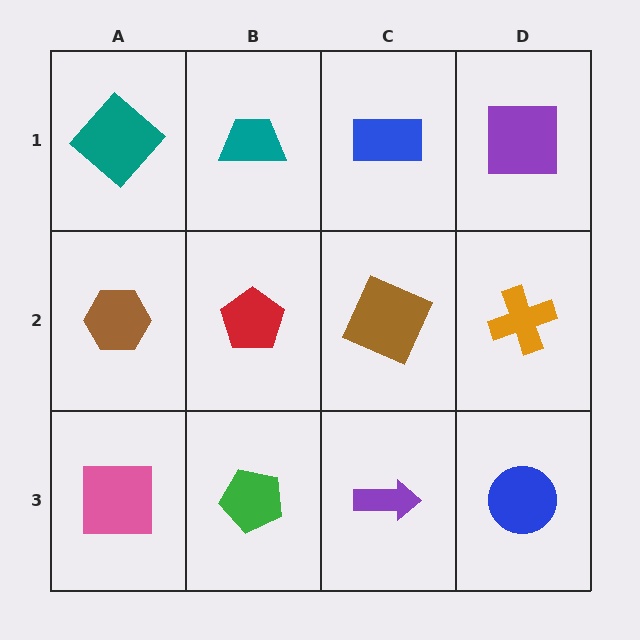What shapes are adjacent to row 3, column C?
A brown square (row 2, column C), a green pentagon (row 3, column B), a blue circle (row 3, column D).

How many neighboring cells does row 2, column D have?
3.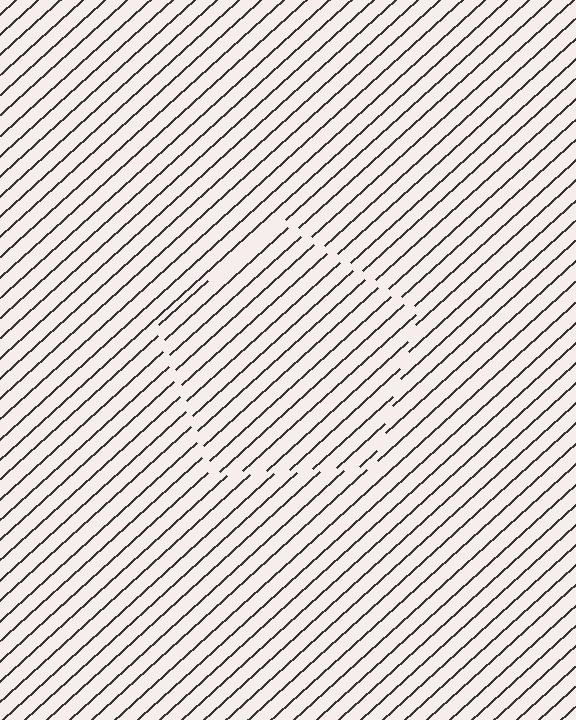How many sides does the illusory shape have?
5 sides — the line-ends trace a pentagon.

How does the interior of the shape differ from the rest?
The interior of the shape contains the same grating, shifted by half a period — the contour is defined by the phase discontinuity where line-ends from the inner and outer gratings abut.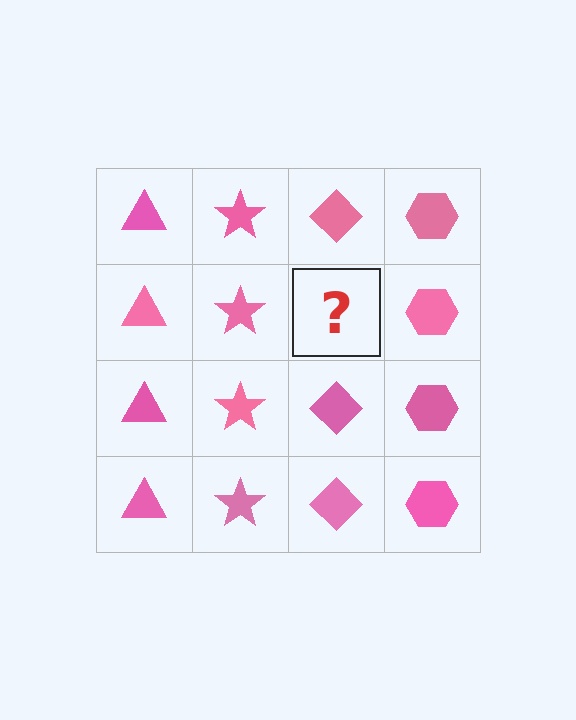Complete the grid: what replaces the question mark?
The question mark should be replaced with a pink diamond.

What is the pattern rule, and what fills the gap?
The rule is that each column has a consistent shape. The gap should be filled with a pink diamond.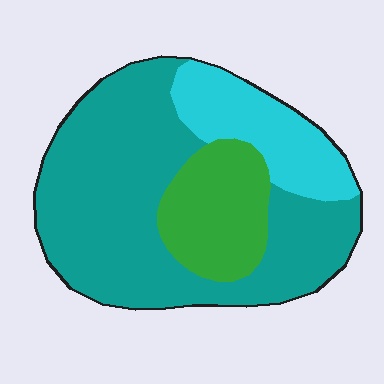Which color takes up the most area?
Teal, at roughly 60%.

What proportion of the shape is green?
Green takes up less than a quarter of the shape.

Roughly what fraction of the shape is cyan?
Cyan covers 19% of the shape.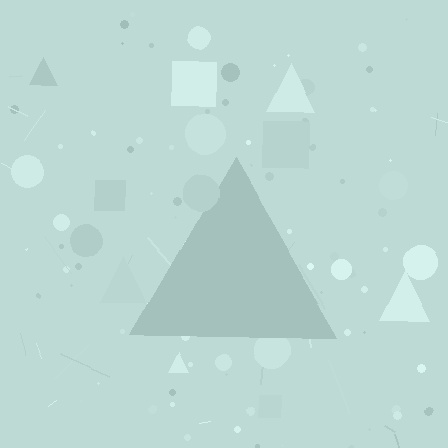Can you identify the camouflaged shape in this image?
The camouflaged shape is a triangle.